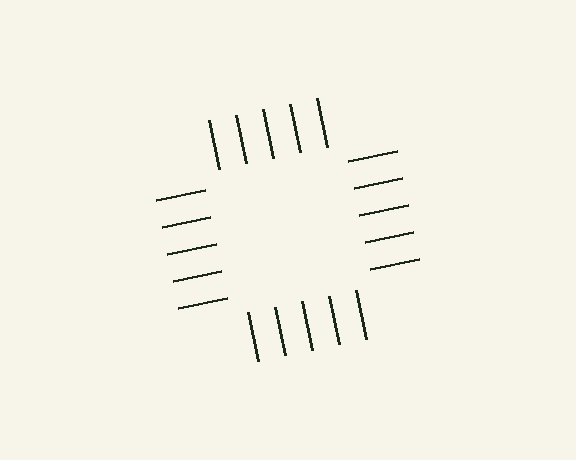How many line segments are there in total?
20 — 5 along each of the 4 edges.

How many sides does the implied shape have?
4 sides — the line-ends trace a square.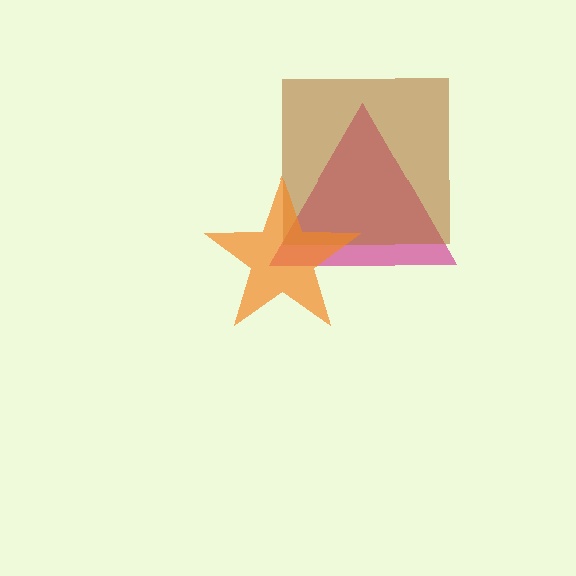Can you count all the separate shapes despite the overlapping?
Yes, there are 3 separate shapes.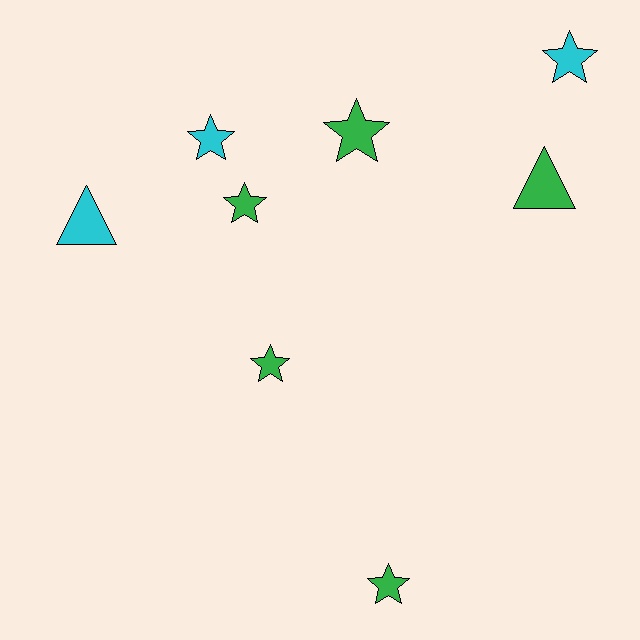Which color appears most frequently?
Green, with 5 objects.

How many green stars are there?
There are 4 green stars.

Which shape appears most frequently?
Star, with 6 objects.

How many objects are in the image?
There are 8 objects.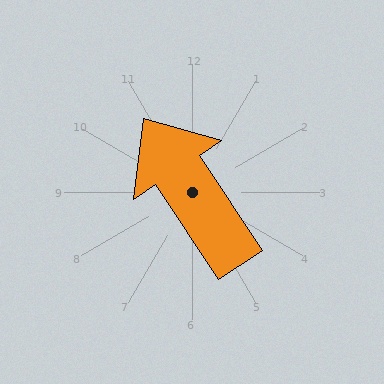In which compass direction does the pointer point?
Northwest.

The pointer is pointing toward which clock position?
Roughly 11 o'clock.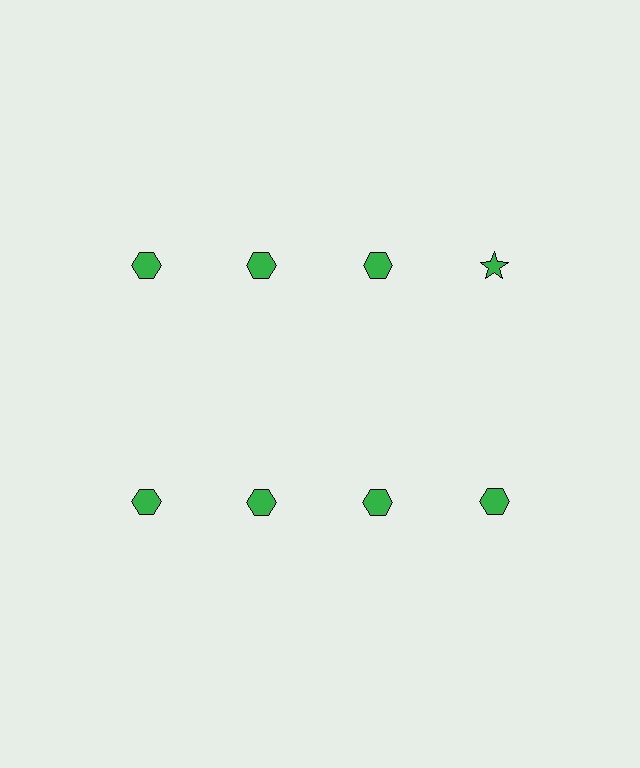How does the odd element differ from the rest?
It has a different shape: star instead of hexagon.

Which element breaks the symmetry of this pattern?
The green star in the top row, second from right column breaks the symmetry. All other shapes are green hexagons.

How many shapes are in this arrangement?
There are 8 shapes arranged in a grid pattern.